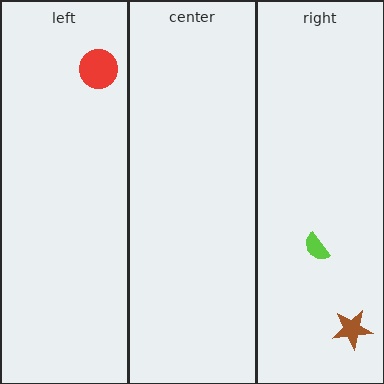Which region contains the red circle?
The left region.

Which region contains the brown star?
The right region.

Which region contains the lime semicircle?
The right region.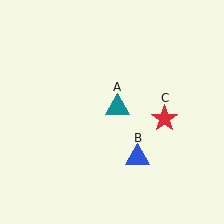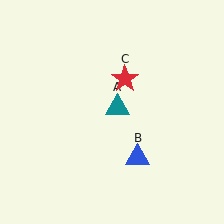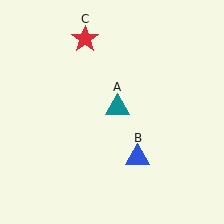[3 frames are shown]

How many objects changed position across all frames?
1 object changed position: red star (object C).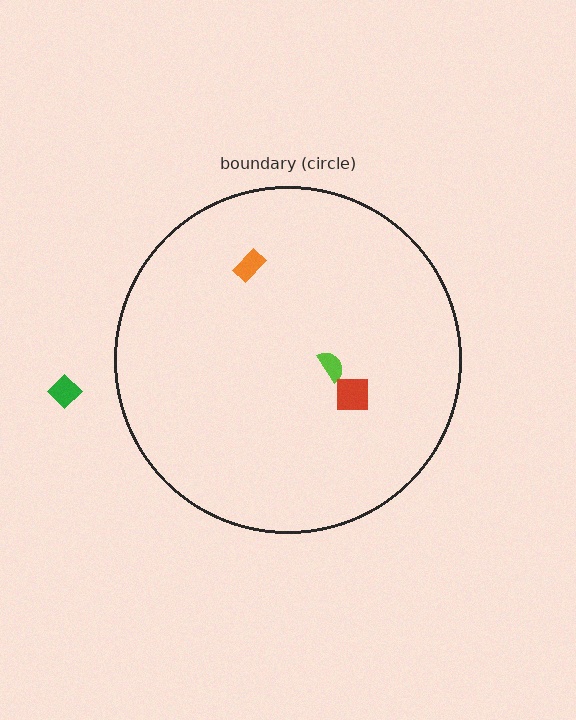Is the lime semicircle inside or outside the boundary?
Inside.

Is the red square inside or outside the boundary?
Inside.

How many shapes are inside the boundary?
3 inside, 1 outside.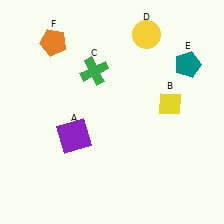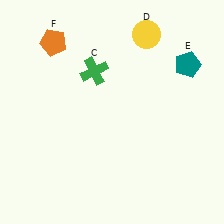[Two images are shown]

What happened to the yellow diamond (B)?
The yellow diamond (B) was removed in Image 2. It was in the top-right area of Image 1.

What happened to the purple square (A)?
The purple square (A) was removed in Image 2. It was in the bottom-left area of Image 1.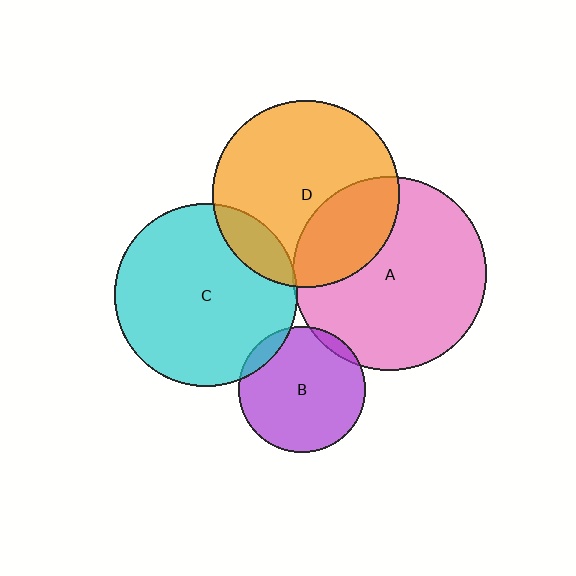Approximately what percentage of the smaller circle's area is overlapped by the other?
Approximately 5%.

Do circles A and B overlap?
Yes.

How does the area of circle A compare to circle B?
Approximately 2.4 times.